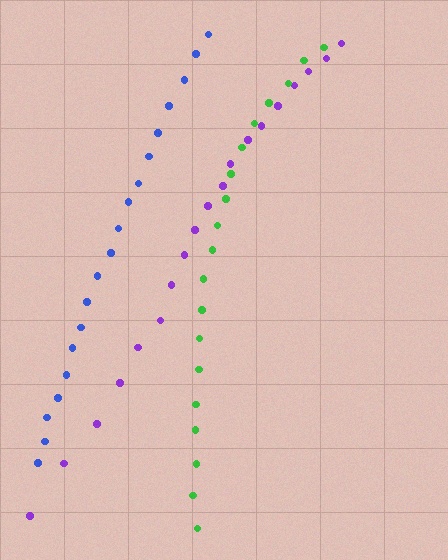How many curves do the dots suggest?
There are 3 distinct paths.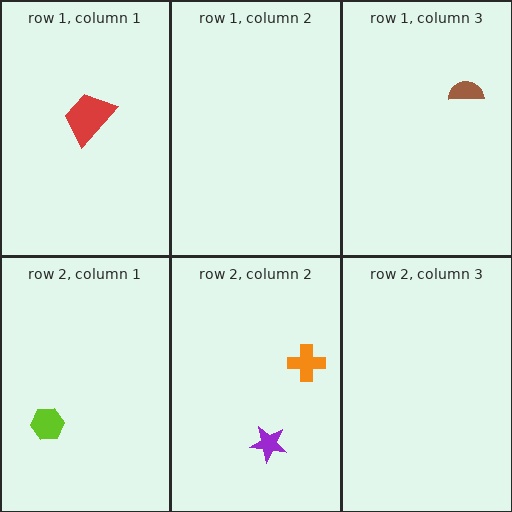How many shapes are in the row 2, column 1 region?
1.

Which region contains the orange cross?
The row 2, column 2 region.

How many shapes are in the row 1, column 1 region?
1.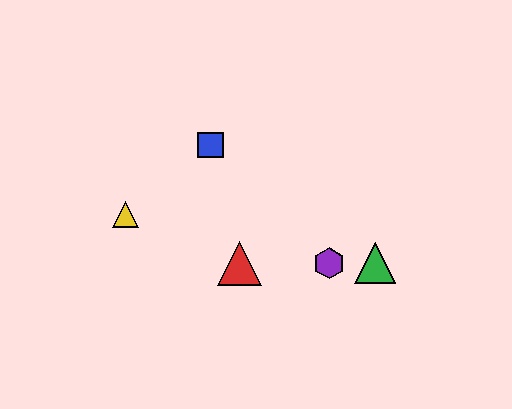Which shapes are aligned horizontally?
The red triangle, the green triangle, the purple hexagon are aligned horizontally.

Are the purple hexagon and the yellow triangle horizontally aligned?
No, the purple hexagon is at y≈263 and the yellow triangle is at y≈215.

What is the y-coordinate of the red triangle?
The red triangle is at y≈263.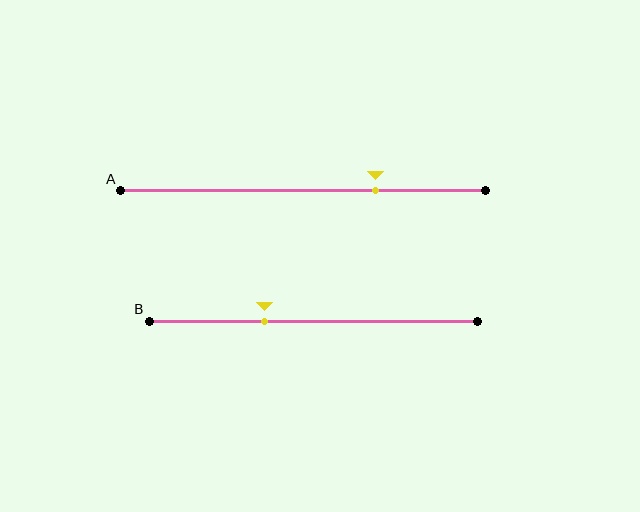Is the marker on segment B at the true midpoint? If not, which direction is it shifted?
No, the marker on segment B is shifted to the left by about 15% of the segment length.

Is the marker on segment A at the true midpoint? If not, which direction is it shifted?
No, the marker on segment A is shifted to the right by about 20% of the segment length.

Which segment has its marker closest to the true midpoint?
Segment B has its marker closest to the true midpoint.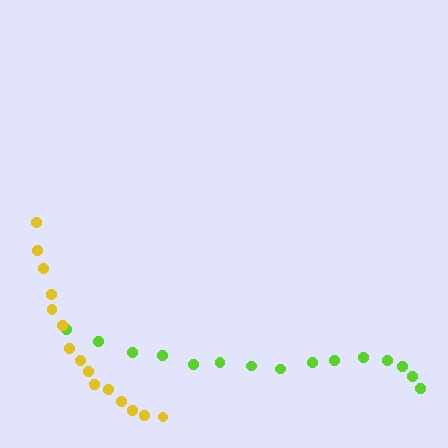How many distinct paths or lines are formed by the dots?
There are 2 distinct paths.